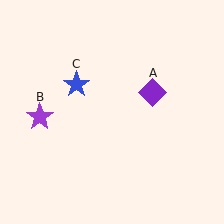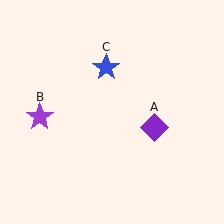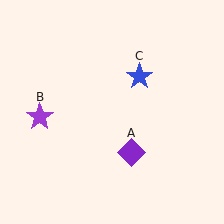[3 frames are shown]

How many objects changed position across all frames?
2 objects changed position: purple diamond (object A), blue star (object C).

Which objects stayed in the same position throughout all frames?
Purple star (object B) remained stationary.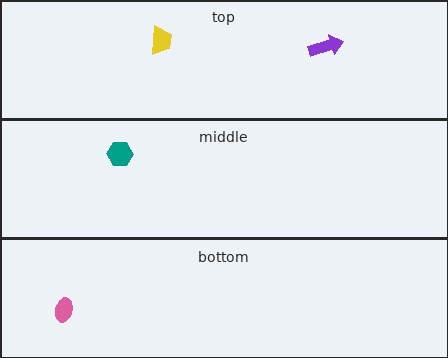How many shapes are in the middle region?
1.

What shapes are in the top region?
The yellow trapezoid, the purple arrow.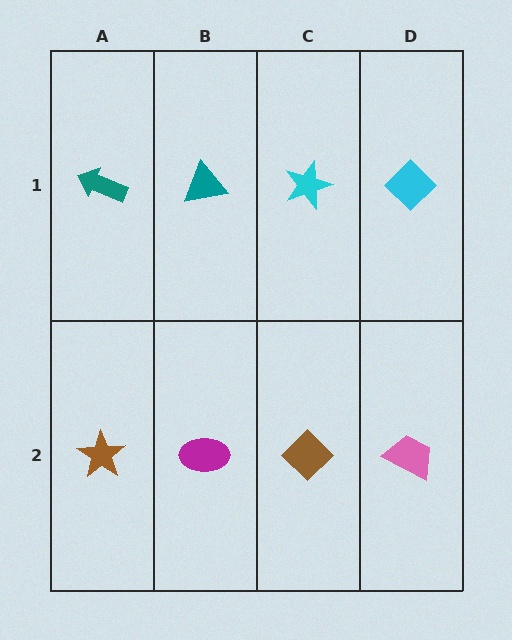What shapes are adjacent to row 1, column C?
A brown diamond (row 2, column C), a teal triangle (row 1, column B), a cyan diamond (row 1, column D).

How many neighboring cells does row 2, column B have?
3.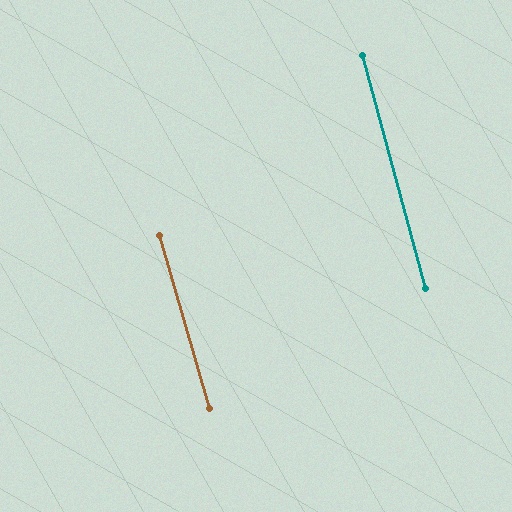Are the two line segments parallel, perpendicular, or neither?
Parallel — their directions differ by only 1.1°.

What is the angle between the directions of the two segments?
Approximately 1 degree.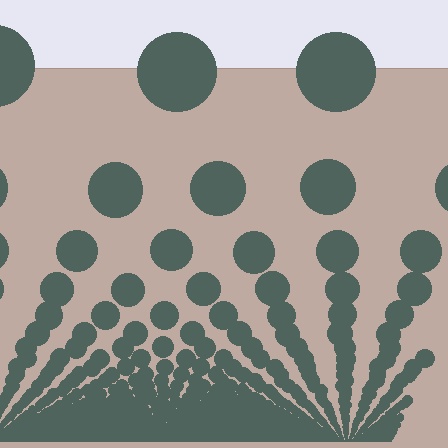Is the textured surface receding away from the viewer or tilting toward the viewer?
The surface appears to tilt toward the viewer. Texture elements get larger and sparser toward the top.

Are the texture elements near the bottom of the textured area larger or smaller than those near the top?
Smaller. The gradient is inverted — elements near the bottom are smaller and denser.